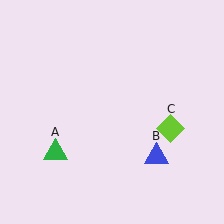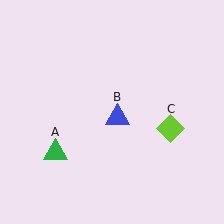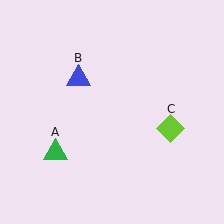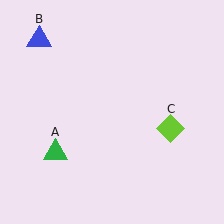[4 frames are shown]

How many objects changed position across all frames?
1 object changed position: blue triangle (object B).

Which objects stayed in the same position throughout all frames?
Green triangle (object A) and lime diamond (object C) remained stationary.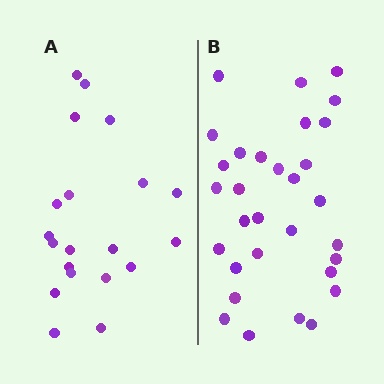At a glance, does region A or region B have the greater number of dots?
Region B (the right region) has more dots.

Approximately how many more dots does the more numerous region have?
Region B has roughly 12 or so more dots than region A.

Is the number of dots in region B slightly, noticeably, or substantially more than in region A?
Region B has substantially more. The ratio is roughly 1.6 to 1.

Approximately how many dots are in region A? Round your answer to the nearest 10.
About 20 dots.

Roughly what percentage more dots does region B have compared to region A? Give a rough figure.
About 55% more.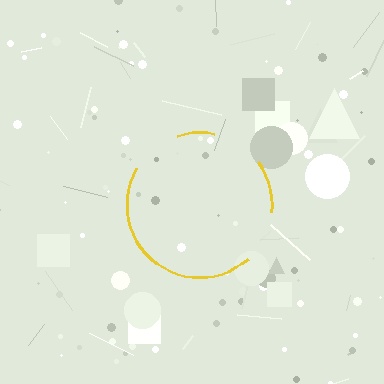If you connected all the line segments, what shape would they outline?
They would outline a circle.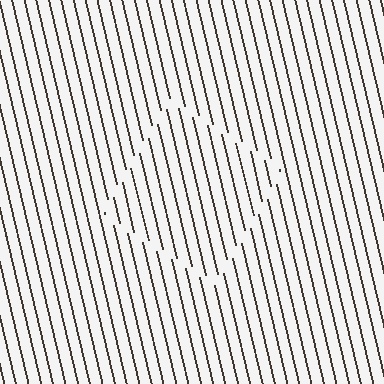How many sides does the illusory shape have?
4 sides — the line-ends trace a square.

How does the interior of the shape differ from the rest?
The interior of the shape contains the same grating, shifted by half a period — the contour is defined by the phase discontinuity where line-ends from the inner and outer gratings abut.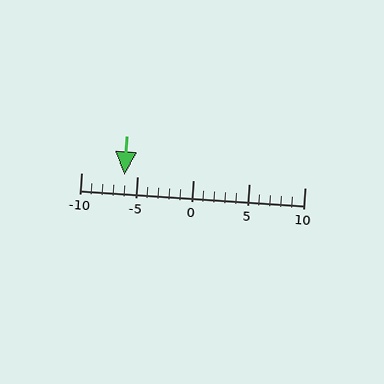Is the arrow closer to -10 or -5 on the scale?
The arrow is closer to -5.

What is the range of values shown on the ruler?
The ruler shows values from -10 to 10.